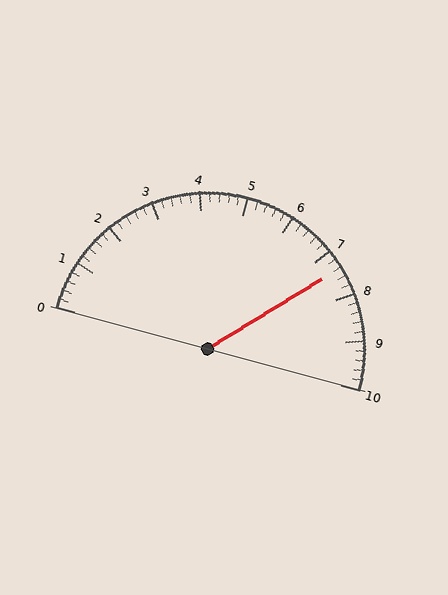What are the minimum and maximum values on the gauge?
The gauge ranges from 0 to 10.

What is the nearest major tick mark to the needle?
The nearest major tick mark is 7.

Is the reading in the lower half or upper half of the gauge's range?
The reading is in the upper half of the range (0 to 10).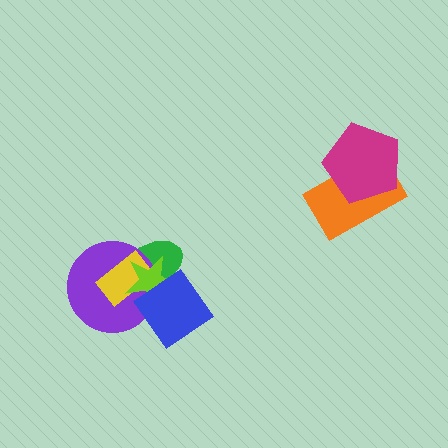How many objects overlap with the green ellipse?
4 objects overlap with the green ellipse.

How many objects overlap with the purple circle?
4 objects overlap with the purple circle.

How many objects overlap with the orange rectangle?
1 object overlaps with the orange rectangle.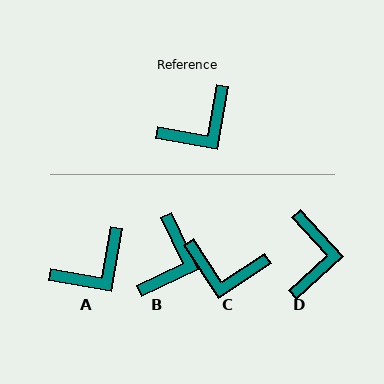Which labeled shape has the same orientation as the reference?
A.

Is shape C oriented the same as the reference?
No, it is off by about 47 degrees.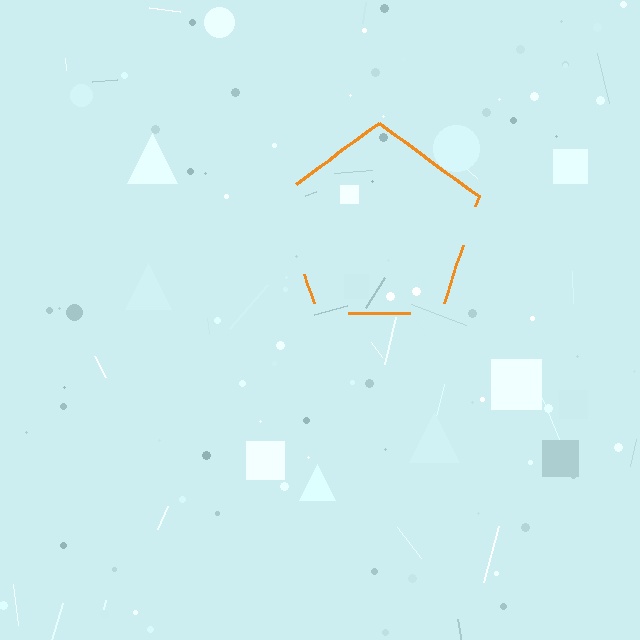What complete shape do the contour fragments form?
The contour fragments form a pentagon.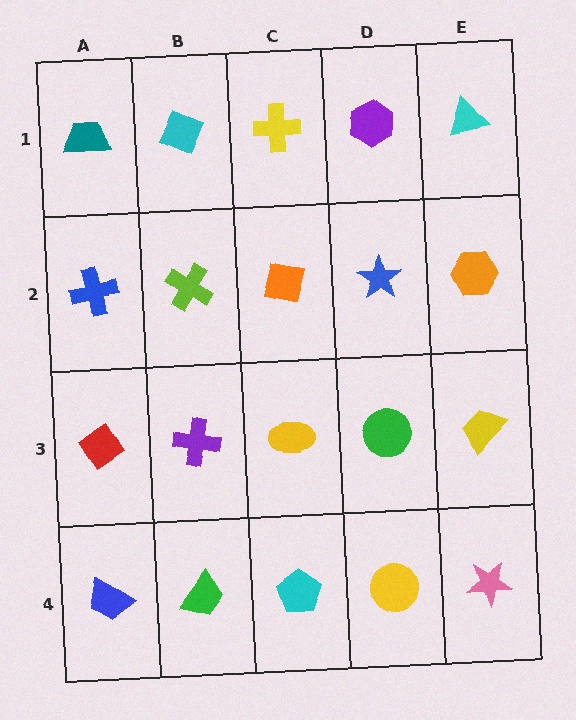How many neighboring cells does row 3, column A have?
3.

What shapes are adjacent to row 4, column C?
A yellow ellipse (row 3, column C), a green trapezoid (row 4, column B), a yellow circle (row 4, column D).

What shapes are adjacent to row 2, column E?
A cyan triangle (row 1, column E), a yellow trapezoid (row 3, column E), a blue star (row 2, column D).